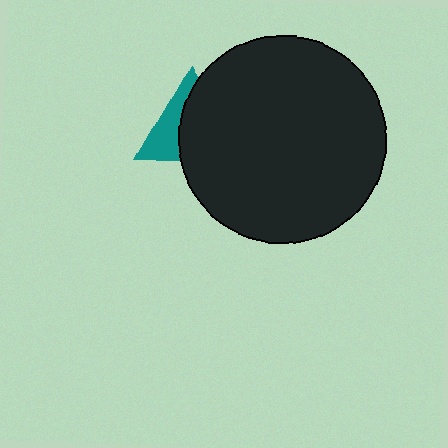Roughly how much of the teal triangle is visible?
A small part of it is visible (roughly 40%).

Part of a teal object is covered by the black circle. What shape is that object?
It is a triangle.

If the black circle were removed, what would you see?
You would see the complete teal triangle.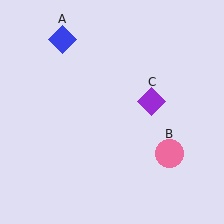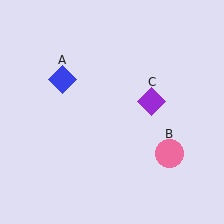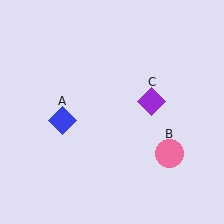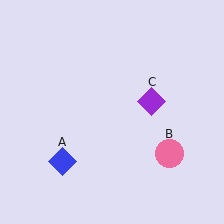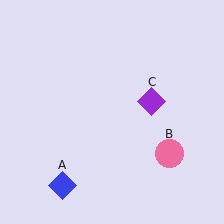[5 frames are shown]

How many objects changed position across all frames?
1 object changed position: blue diamond (object A).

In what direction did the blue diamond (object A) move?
The blue diamond (object A) moved down.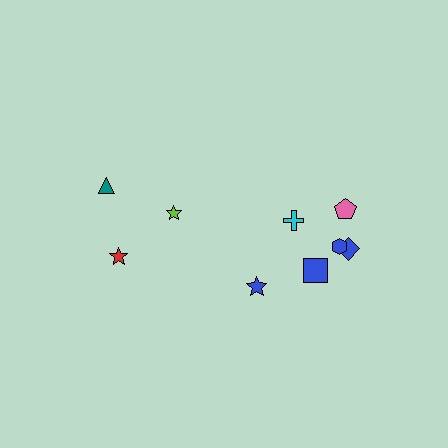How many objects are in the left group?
There are 3 objects.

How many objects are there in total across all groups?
There are 9 objects.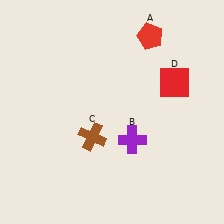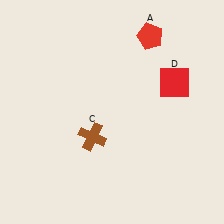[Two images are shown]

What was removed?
The purple cross (B) was removed in Image 2.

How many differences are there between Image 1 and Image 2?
There is 1 difference between the two images.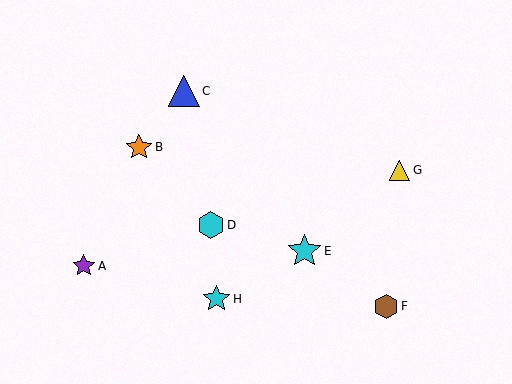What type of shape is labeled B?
Shape B is an orange star.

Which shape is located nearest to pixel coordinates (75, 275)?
The purple star (labeled A) at (84, 266) is nearest to that location.